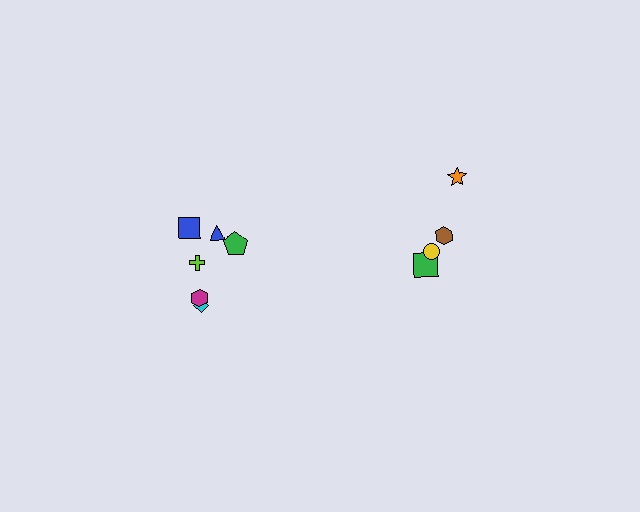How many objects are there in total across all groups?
There are 10 objects.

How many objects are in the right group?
There are 4 objects.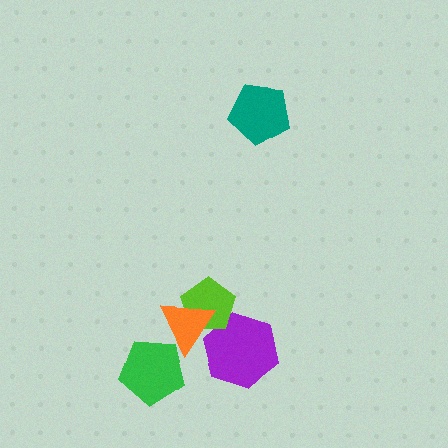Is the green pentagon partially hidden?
Yes, it is partially covered by another shape.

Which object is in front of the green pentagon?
The orange triangle is in front of the green pentagon.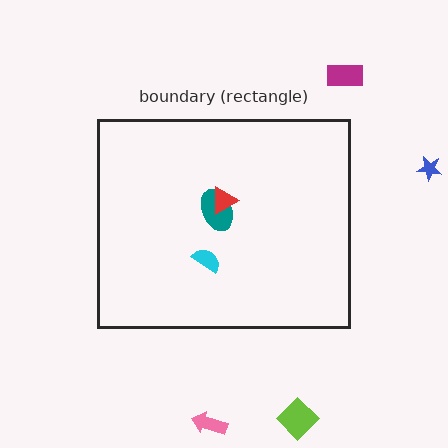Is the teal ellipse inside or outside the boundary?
Inside.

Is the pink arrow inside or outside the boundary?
Outside.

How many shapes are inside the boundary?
3 inside, 4 outside.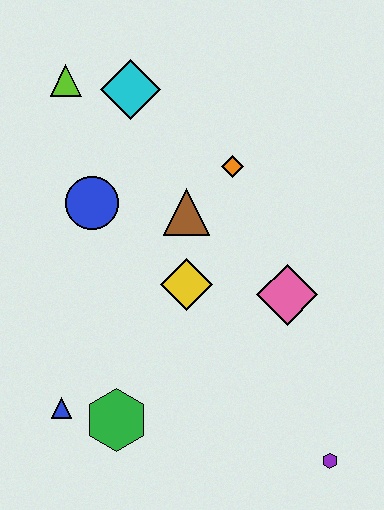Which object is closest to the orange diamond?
The brown triangle is closest to the orange diamond.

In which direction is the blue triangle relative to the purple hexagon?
The blue triangle is to the left of the purple hexagon.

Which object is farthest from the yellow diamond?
The lime triangle is farthest from the yellow diamond.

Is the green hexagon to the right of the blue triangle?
Yes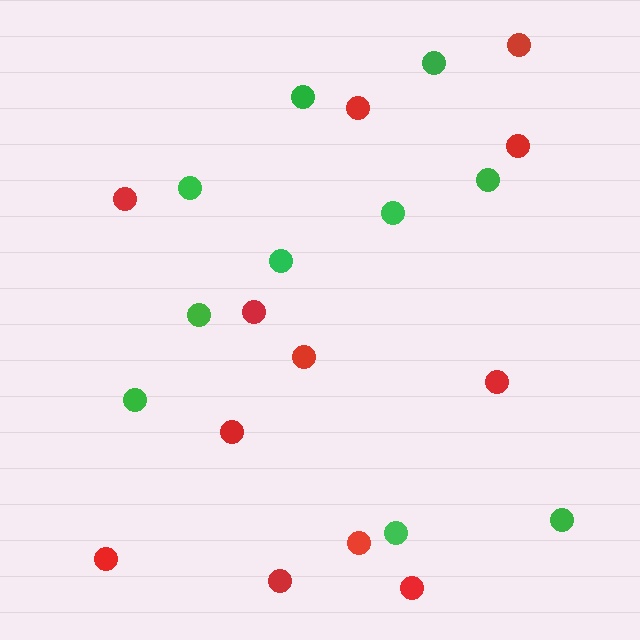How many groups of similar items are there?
There are 2 groups: one group of red circles (12) and one group of green circles (10).